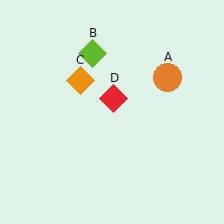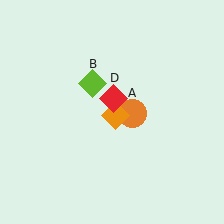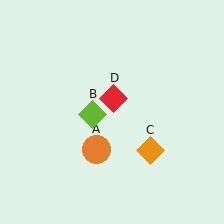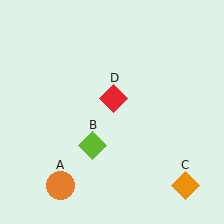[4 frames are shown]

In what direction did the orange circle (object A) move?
The orange circle (object A) moved down and to the left.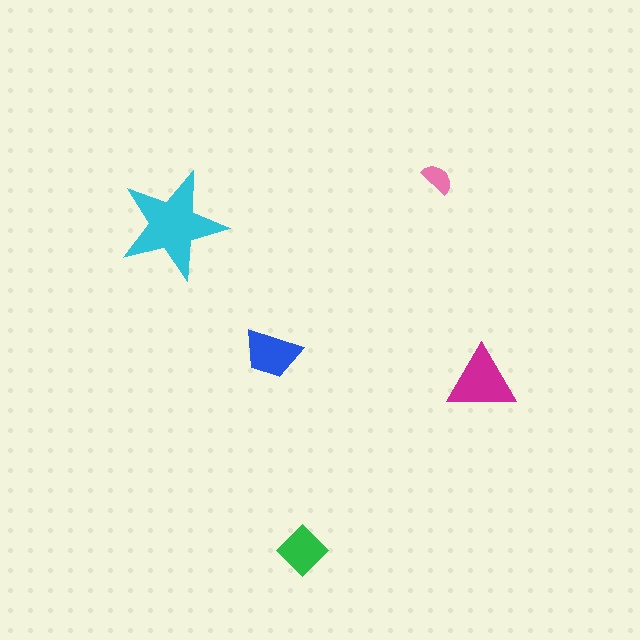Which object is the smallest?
The pink semicircle.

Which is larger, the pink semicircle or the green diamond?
The green diamond.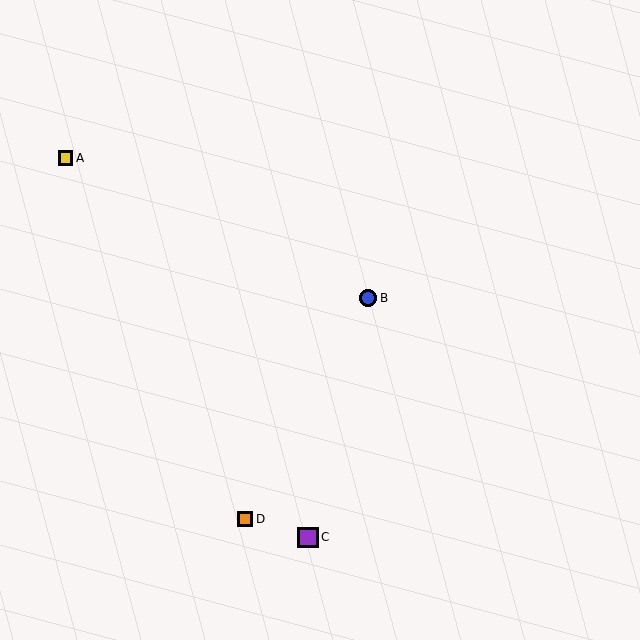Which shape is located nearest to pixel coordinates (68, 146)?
The yellow square (labeled A) at (66, 158) is nearest to that location.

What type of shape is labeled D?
Shape D is an orange square.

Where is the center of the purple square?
The center of the purple square is at (308, 537).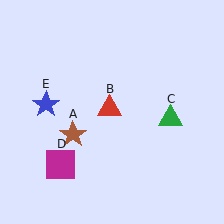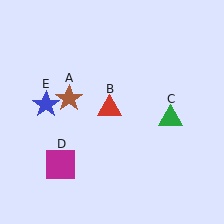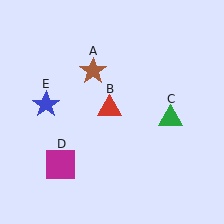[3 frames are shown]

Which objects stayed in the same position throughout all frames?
Red triangle (object B) and green triangle (object C) and magenta square (object D) and blue star (object E) remained stationary.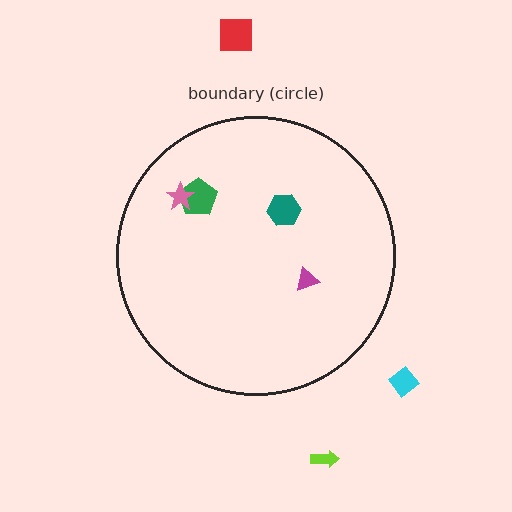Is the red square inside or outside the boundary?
Outside.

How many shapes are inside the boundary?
4 inside, 3 outside.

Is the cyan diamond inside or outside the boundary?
Outside.